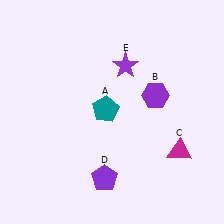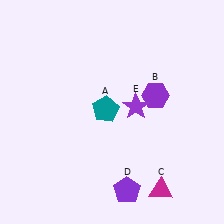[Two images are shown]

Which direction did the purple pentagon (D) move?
The purple pentagon (D) moved right.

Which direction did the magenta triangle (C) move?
The magenta triangle (C) moved down.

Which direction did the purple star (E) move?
The purple star (E) moved down.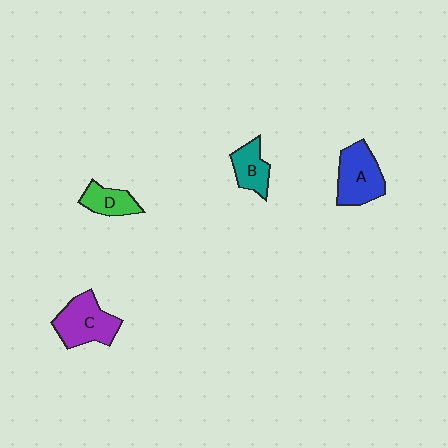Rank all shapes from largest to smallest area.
From largest to smallest: C (purple), A (blue), B (teal), D (green).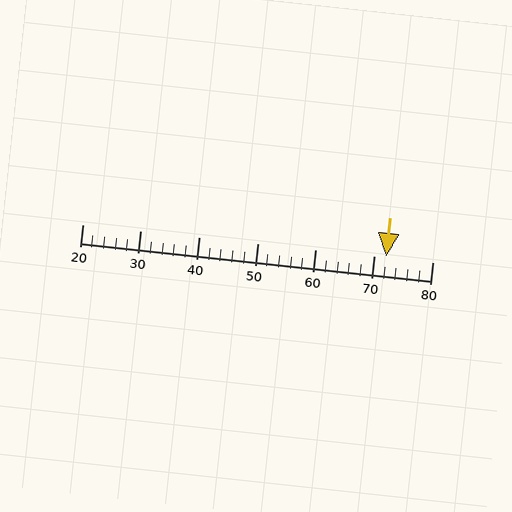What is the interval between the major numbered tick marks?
The major tick marks are spaced 10 units apart.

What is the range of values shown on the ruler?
The ruler shows values from 20 to 80.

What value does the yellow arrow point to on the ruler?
The yellow arrow points to approximately 72.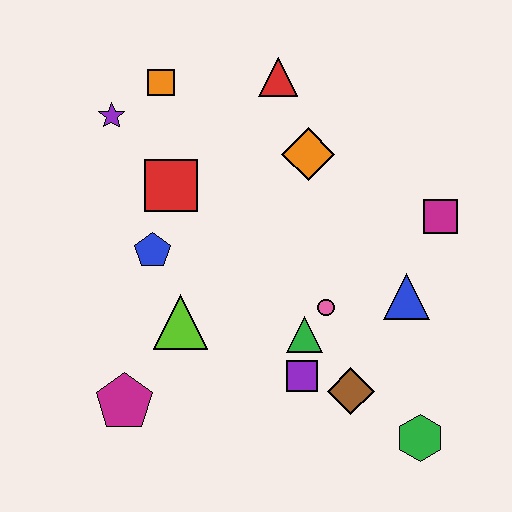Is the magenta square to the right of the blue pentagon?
Yes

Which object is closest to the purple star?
The orange square is closest to the purple star.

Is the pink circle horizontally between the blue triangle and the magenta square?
No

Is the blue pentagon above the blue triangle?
Yes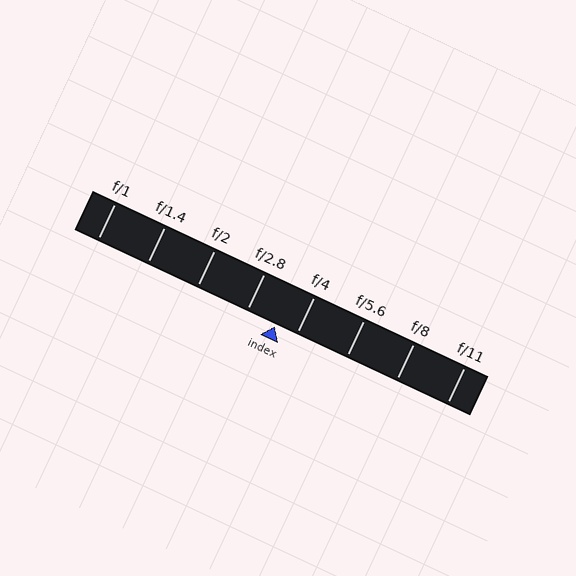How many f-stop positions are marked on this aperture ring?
There are 8 f-stop positions marked.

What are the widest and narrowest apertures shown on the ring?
The widest aperture shown is f/1 and the narrowest is f/11.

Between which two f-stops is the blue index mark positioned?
The index mark is between f/2.8 and f/4.